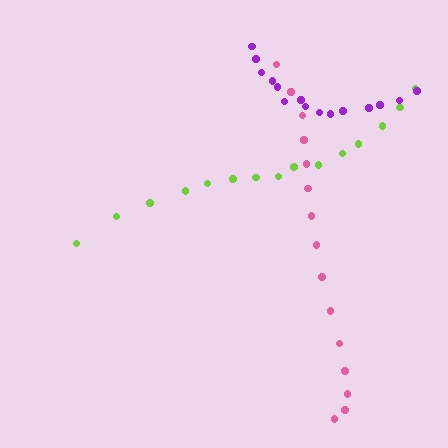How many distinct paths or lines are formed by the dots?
There are 3 distinct paths.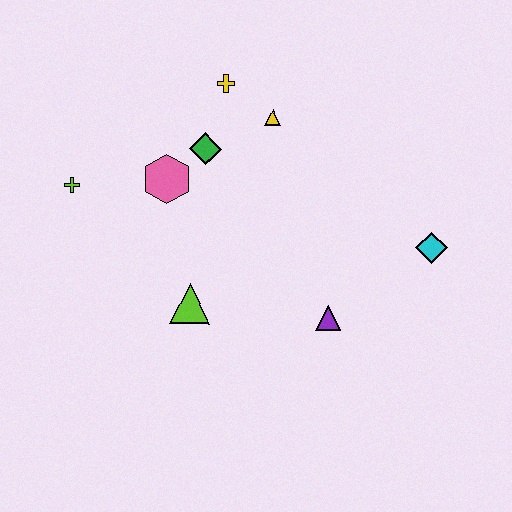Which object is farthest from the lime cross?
The cyan diamond is farthest from the lime cross.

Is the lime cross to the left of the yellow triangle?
Yes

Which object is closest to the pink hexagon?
The green diamond is closest to the pink hexagon.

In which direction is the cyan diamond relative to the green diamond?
The cyan diamond is to the right of the green diamond.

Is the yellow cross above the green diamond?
Yes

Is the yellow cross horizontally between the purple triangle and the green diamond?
Yes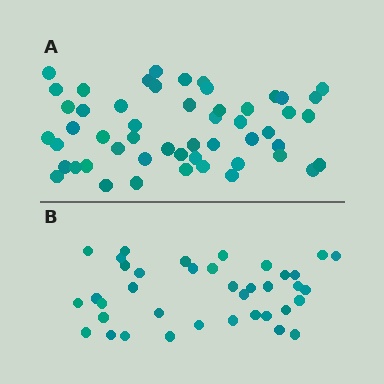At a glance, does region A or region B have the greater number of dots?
Region A (the top region) has more dots.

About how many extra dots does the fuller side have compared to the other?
Region A has approximately 15 more dots than region B.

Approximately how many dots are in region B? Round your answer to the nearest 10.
About 40 dots. (The exact count is 38, which rounds to 40.)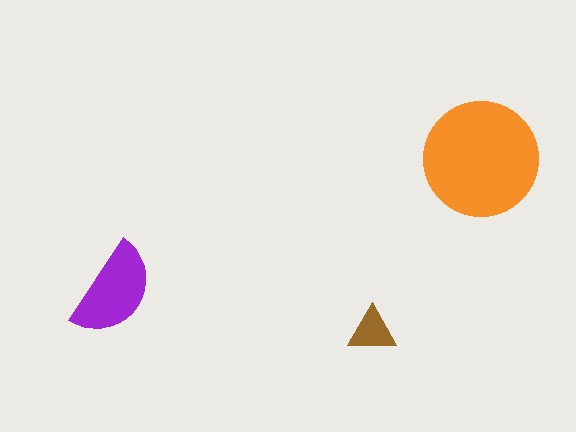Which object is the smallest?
The brown triangle.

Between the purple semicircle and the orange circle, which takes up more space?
The orange circle.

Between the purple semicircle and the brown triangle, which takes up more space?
The purple semicircle.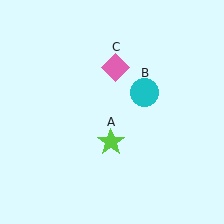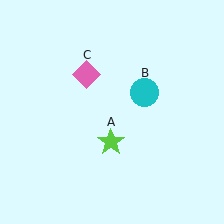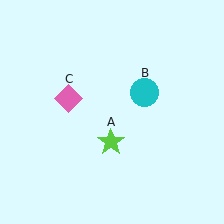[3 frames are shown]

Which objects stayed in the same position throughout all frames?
Lime star (object A) and cyan circle (object B) remained stationary.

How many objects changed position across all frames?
1 object changed position: pink diamond (object C).